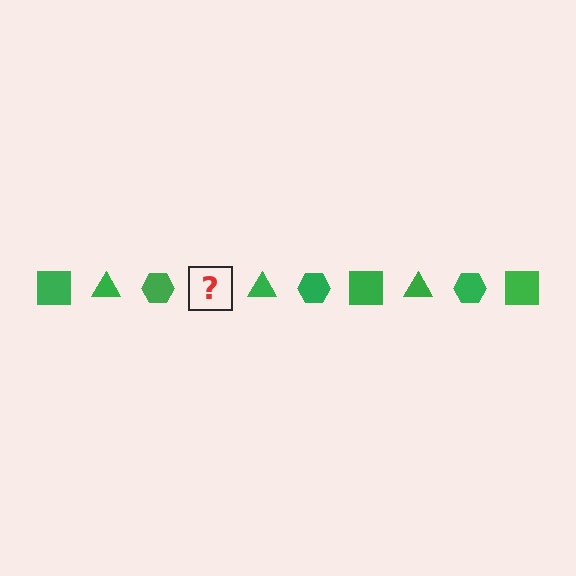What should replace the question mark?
The question mark should be replaced with a green square.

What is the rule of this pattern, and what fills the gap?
The rule is that the pattern cycles through square, triangle, hexagon shapes in green. The gap should be filled with a green square.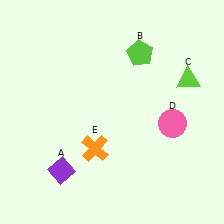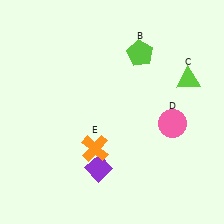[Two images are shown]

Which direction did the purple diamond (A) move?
The purple diamond (A) moved right.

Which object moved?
The purple diamond (A) moved right.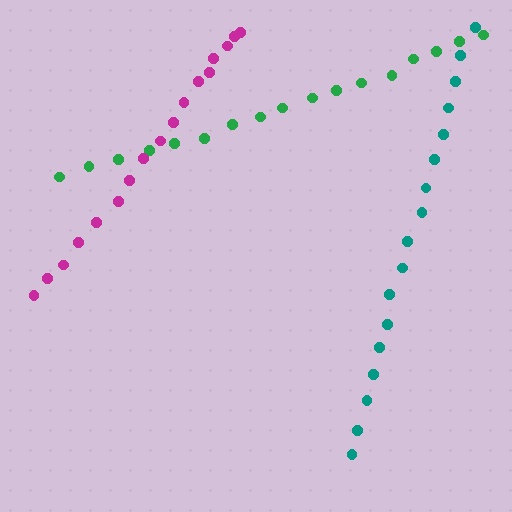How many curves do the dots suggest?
There are 3 distinct paths.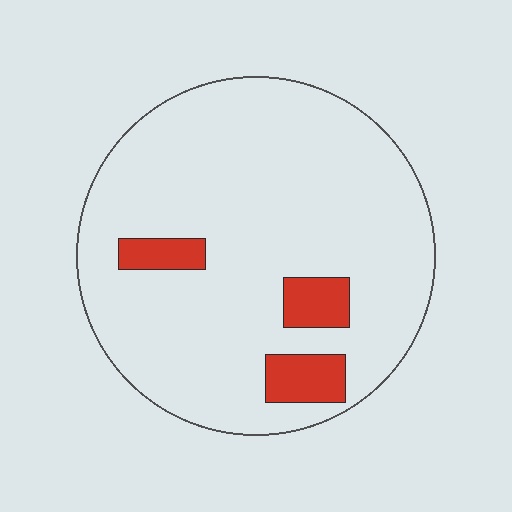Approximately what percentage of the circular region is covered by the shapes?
Approximately 10%.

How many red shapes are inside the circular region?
3.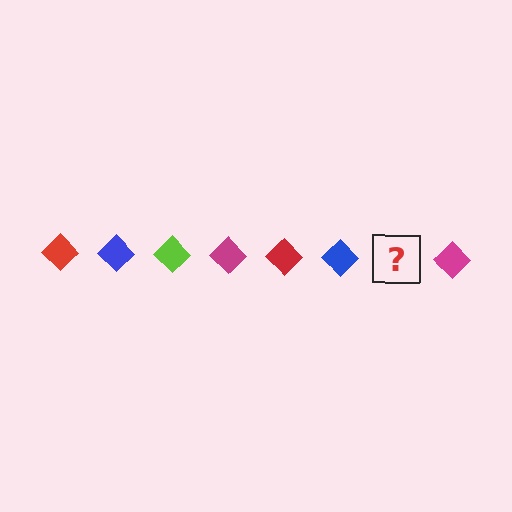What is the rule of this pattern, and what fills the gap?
The rule is that the pattern cycles through red, blue, lime, magenta diamonds. The gap should be filled with a lime diamond.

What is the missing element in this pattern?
The missing element is a lime diamond.